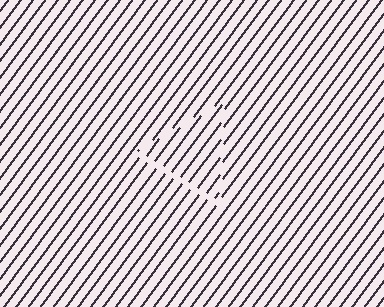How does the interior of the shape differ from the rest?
The interior of the shape contains the same grating, shifted by half a period — the contour is defined by the phase discontinuity where line-ends from the inner and outer gratings abut.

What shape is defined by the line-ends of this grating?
An illusory triangle. The interior of the shape contains the same grating, shifted by half a period — the contour is defined by the phase discontinuity where line-ends from the inner and outer gratings abut.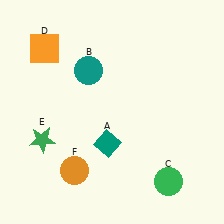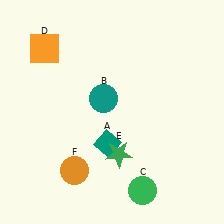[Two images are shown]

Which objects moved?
The objects that moved are: the teal circle (B), the green circle (C), the green star (E).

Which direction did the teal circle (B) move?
The teal circle (B) moved down.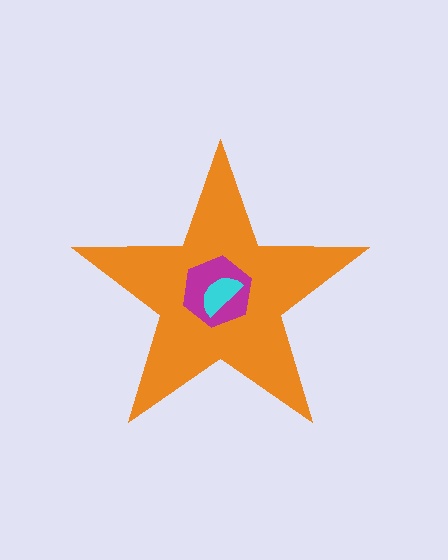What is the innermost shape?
The cyan semicircle.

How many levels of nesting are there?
3.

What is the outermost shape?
The orange star.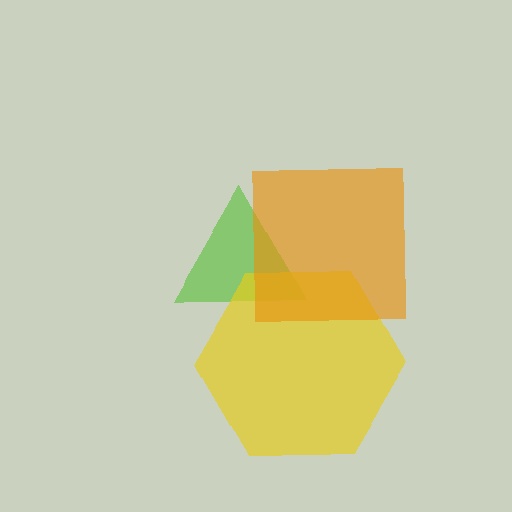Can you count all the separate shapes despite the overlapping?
Yes, there are 3 separate shapes.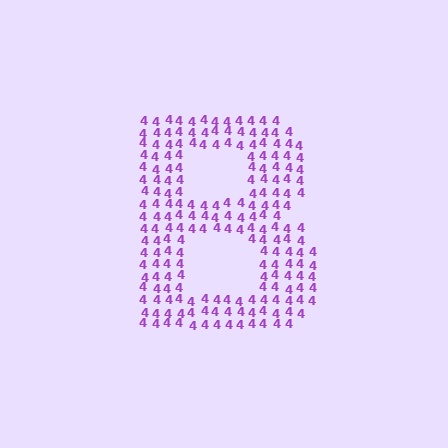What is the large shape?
The large shape is the letter B.